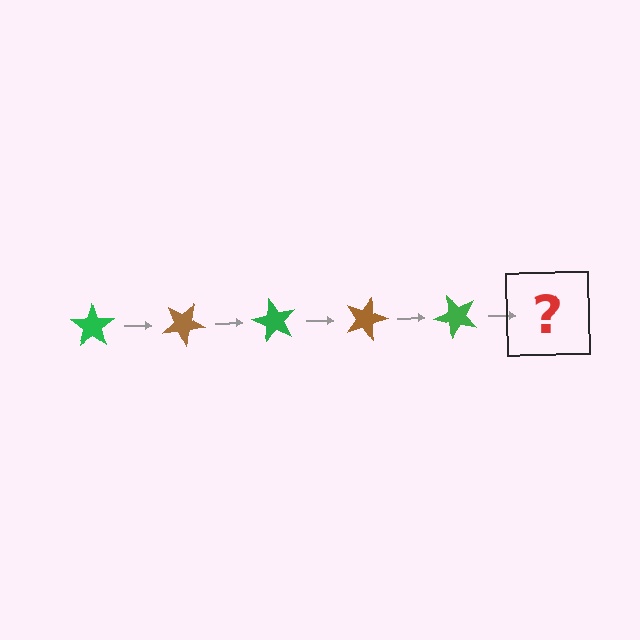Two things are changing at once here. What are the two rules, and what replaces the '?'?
The two rules are that it rotates 30 degrees each step and the color cycles through green and brown. The '?' should be a brown star, rotated 150 degrees from the start.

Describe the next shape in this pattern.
It should be a brown star, rotated 150 degrees from the start.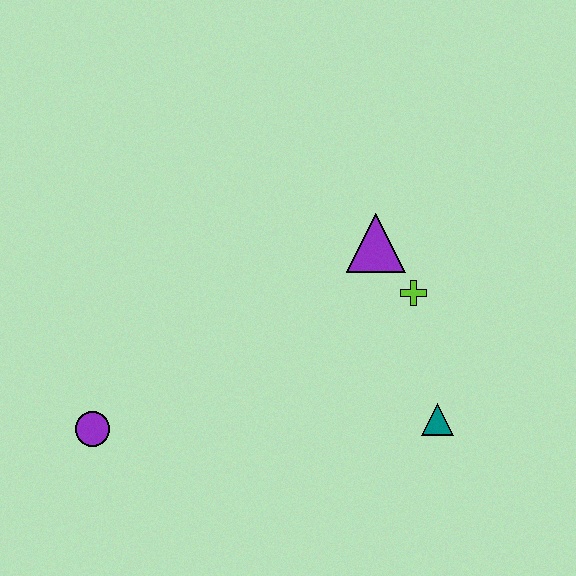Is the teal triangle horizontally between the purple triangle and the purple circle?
No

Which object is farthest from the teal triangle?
The purple circle is farthest from the teal triangle.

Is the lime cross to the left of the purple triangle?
No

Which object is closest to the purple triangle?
The lime cross is closest to the purple triangle.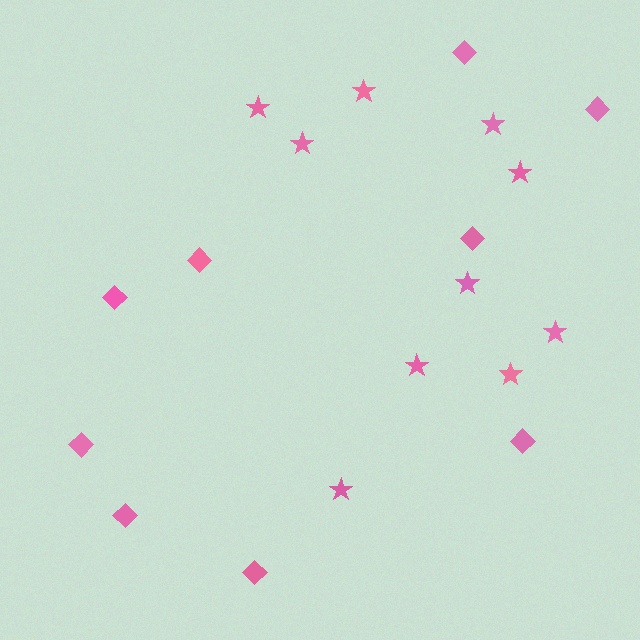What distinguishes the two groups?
There are 2 groups: one group of diamonds (9) and one group of stars (10).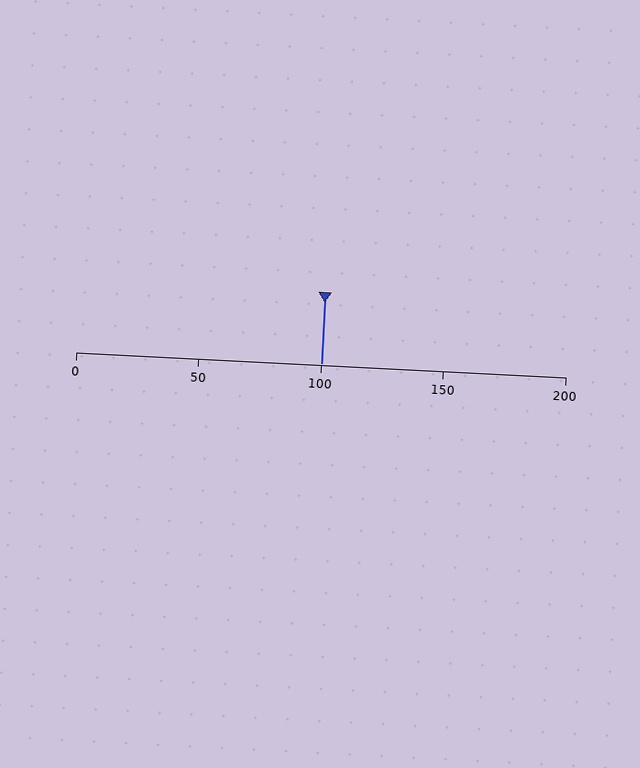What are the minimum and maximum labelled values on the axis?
The axis runs from 0 to 200.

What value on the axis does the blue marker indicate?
The marker indicates approximately 100.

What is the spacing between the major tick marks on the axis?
The major ticks are spaced 50 apart.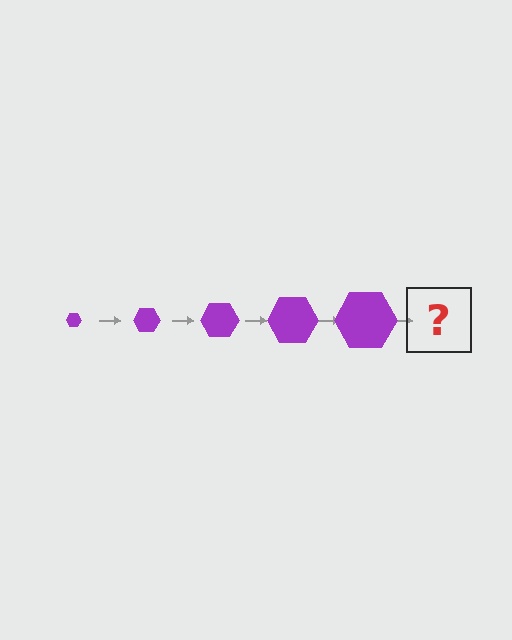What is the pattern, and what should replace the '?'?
The pattern is that the hexagon gets progressively larger each step. The '?' should be a purple hexagon, larger than the previous one.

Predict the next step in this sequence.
The next step is a purple hexagon, larger than the previous one.